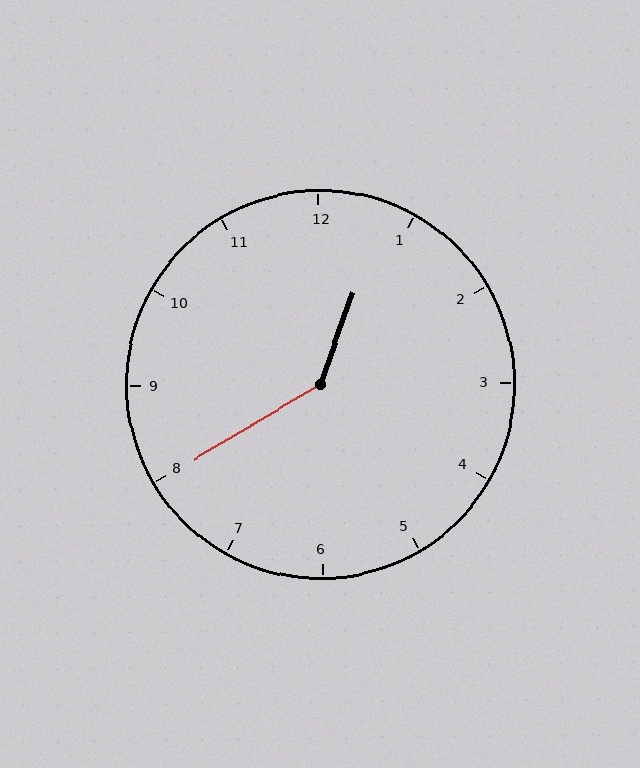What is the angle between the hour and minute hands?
Approximately 140 degrees.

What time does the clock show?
12:40.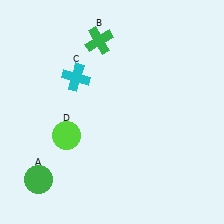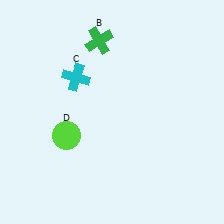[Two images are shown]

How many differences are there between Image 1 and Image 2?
There is 1 difference between the two images.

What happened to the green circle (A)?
The green circle (A) was removed in Image 2. It was in the bottom-left area of Image 1.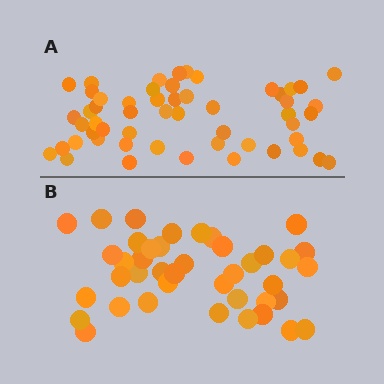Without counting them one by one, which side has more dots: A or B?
Region A (the top region) has more dots.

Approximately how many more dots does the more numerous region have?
Region A has approximately 15 more dots than region B.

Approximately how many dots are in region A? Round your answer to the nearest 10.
About 50 dots. (The exact count is 54, which rounds to 50.)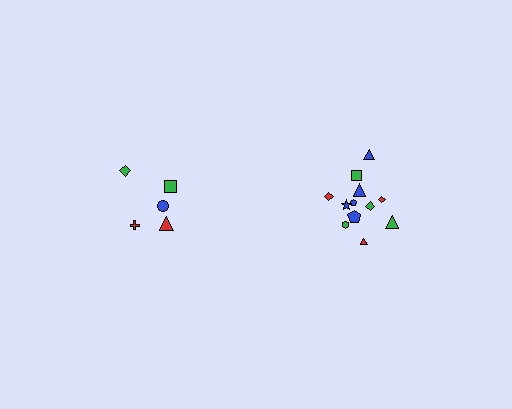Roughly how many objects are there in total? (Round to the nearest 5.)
Roughly 15 objects in total.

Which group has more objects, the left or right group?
The right group.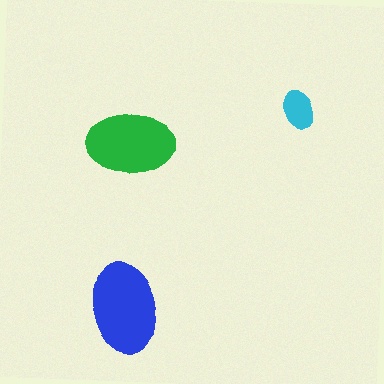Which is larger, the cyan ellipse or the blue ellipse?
The blue one.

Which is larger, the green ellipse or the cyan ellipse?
The green one.